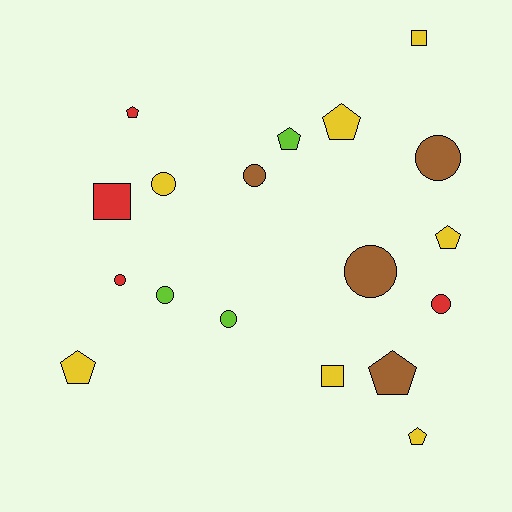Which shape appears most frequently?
Circle, with 8 objects.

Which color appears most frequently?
Yellow, with 7 objects.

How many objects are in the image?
There are 18 objects.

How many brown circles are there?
There are 3 brown circles.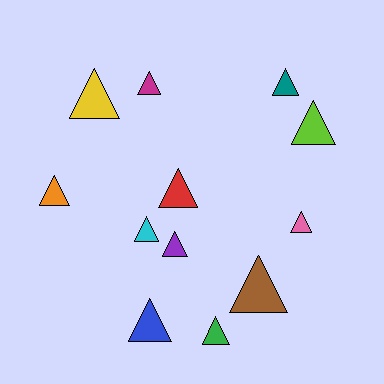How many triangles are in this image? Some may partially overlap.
There are 12 triangles.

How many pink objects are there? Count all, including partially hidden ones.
There is 1 pink object.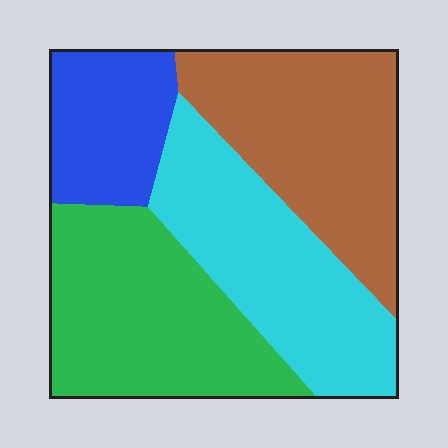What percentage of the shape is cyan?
Cyan takes up about one quarter (1/4) of the shape.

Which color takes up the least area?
Blue, at roughly 15%.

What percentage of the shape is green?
Green covers about 30% of the shape.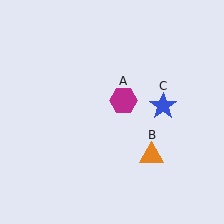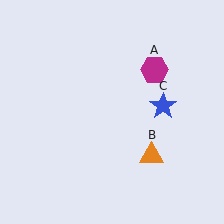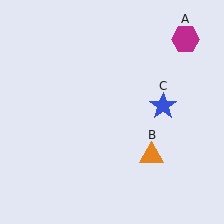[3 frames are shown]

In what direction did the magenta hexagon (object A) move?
The magenta hexagon (object A) moved up and to the right.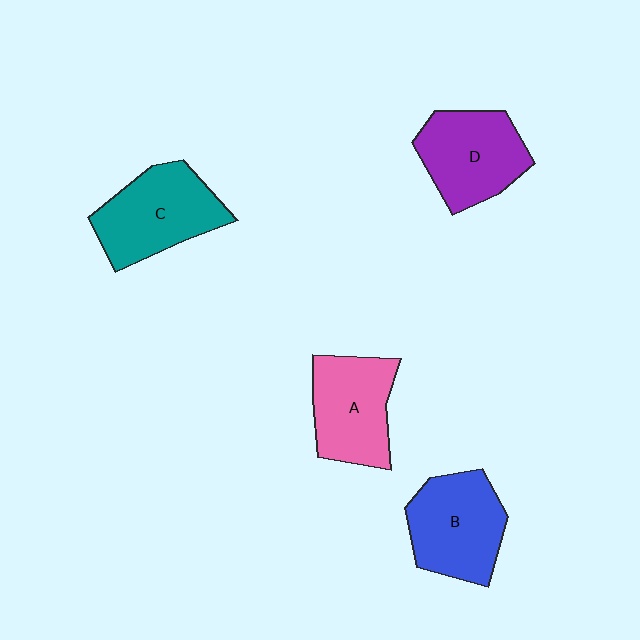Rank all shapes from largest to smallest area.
From largest to smallest: C (teal), B (blue), D (purple), A (pink).